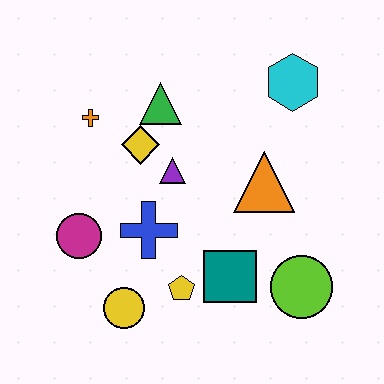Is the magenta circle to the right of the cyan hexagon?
No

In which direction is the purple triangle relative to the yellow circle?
The purple triangle is above the yellow circle.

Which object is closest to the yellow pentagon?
The teal square is closest to the yellow pentagon.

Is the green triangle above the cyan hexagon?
No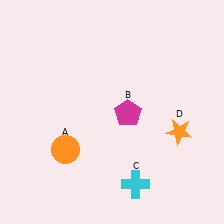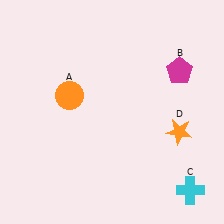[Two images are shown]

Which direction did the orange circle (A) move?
The orange circle (A) moved up.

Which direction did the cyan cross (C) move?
The cyan cross (C) moved right.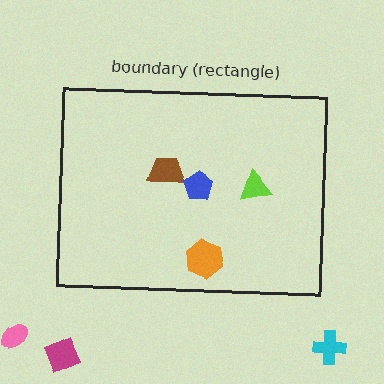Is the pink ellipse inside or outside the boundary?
Outside.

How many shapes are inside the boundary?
4 inside, 3 outside.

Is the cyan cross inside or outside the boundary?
Outside.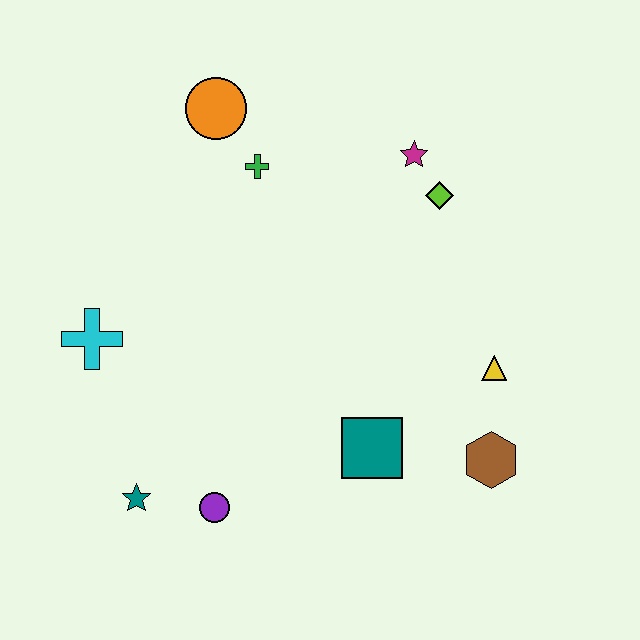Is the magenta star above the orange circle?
No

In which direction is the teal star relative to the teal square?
The teal star is to the left of the teal square.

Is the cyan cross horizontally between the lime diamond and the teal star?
No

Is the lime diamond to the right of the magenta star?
Yes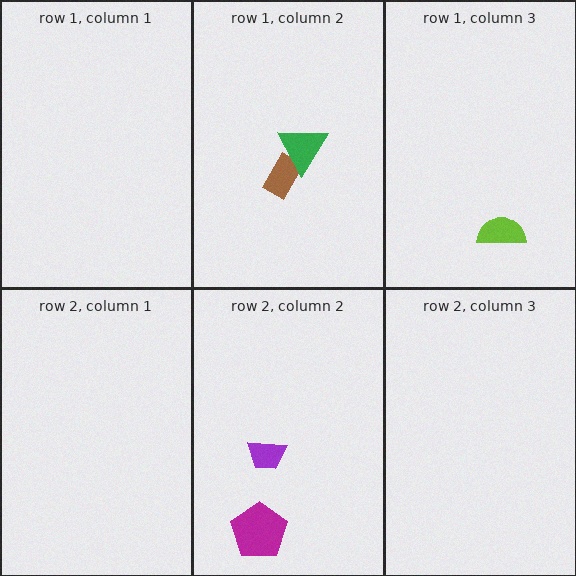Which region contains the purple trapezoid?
The row 2, column 2 region.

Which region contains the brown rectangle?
The row 1, column 2 region.